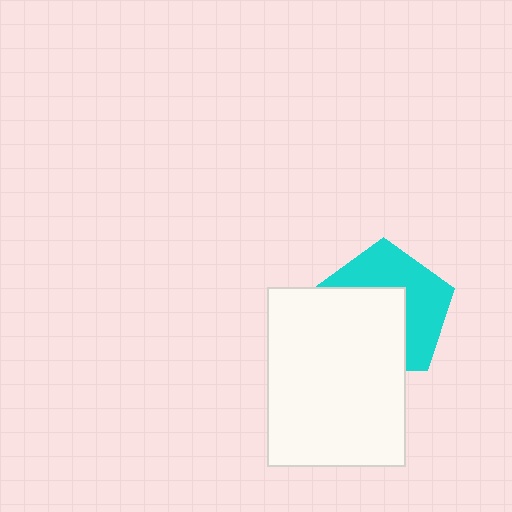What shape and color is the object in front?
The object in front is a white rectangle.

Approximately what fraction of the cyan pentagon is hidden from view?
Roughly 50% of the cyan pentagon is hidden behind the white rectangle.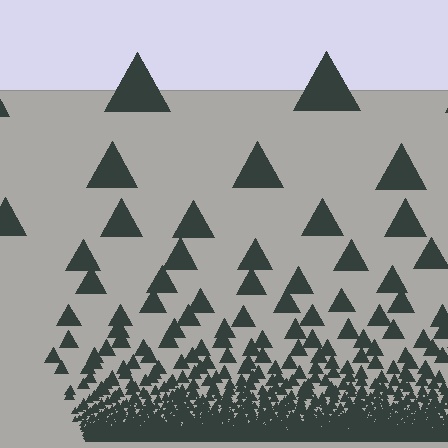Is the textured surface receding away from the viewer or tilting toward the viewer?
The surface appears to tilt toward the viewer. Texture elements get larger and sparser toward the top.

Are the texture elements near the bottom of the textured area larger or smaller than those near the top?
Smaller. The gradient is inverted — elements near the bottom are smaller and denser.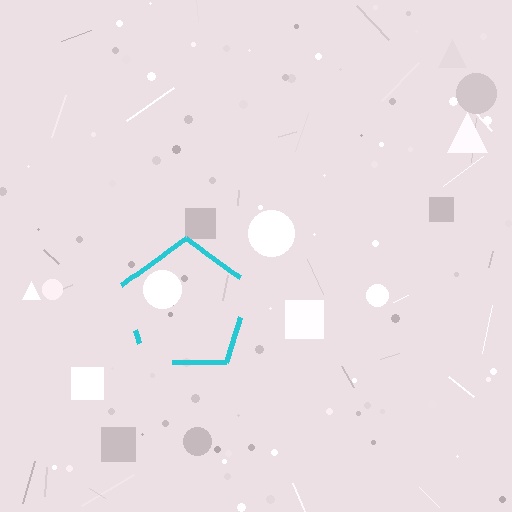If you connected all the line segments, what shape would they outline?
They would outline a pentagon.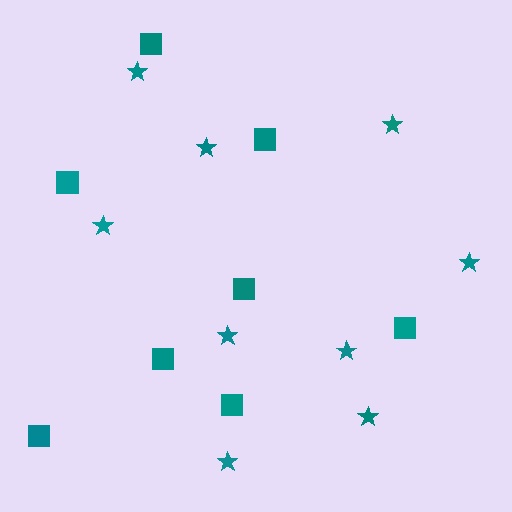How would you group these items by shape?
There are 2 groups: one group of stars (9) and one group of squares (8).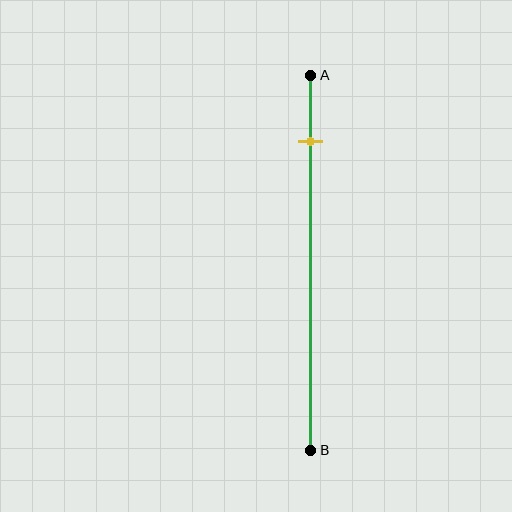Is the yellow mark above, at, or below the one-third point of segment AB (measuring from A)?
The yellow mark is above the one-third point of segment AB.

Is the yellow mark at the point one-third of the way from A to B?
No, the mark is at about 20% from A, not at the 33% one-third point.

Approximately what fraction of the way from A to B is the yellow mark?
The yellow mark is approximately 20% of the way from A to B.